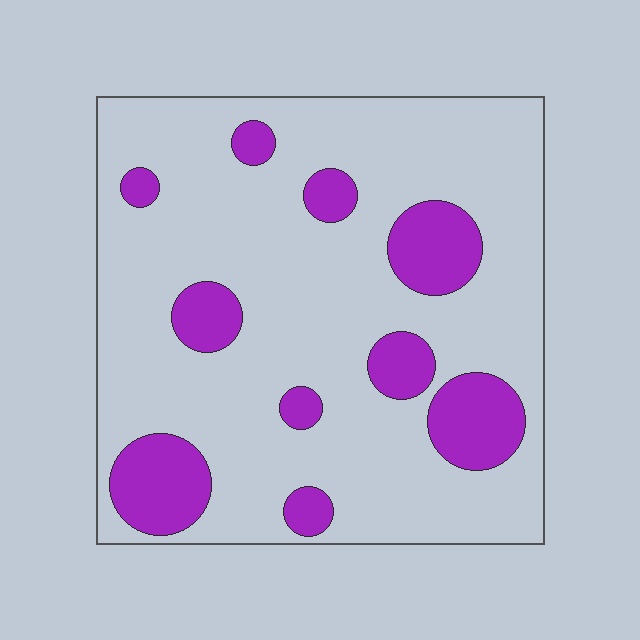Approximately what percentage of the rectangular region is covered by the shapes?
Approximately 20%.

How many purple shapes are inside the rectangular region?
10.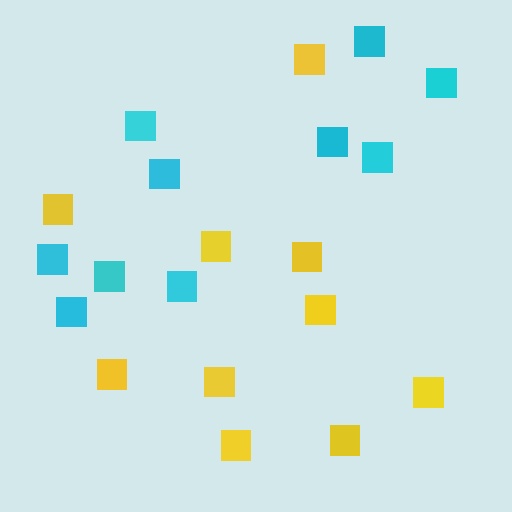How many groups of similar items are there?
There are 2 groups: one group of cyan squares (10) and one group of yellow squares (10).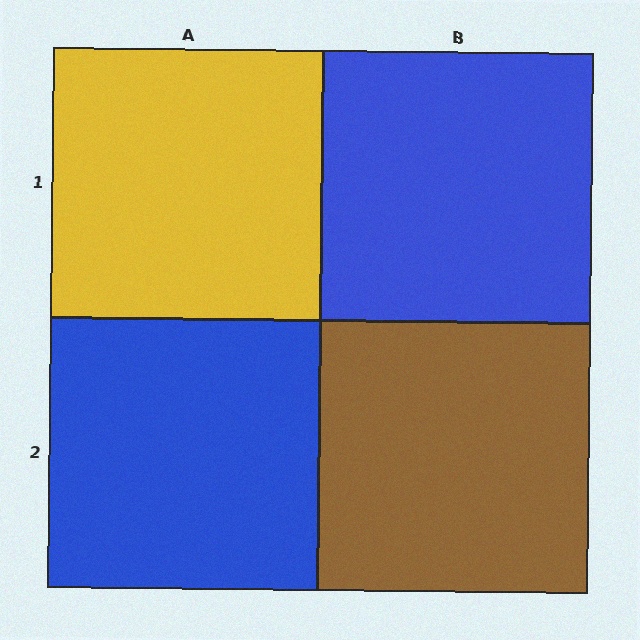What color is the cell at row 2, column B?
Brown.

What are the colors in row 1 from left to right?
Yellow, blue.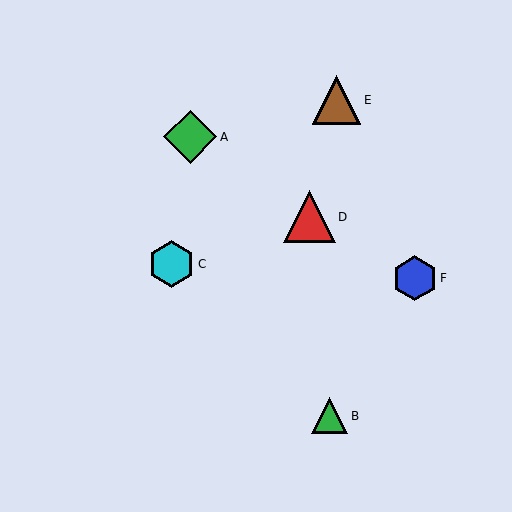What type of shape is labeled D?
Shape D is a red triangle.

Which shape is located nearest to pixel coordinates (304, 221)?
The red triangle (labeled D) at (309, 217) is nearest to that location.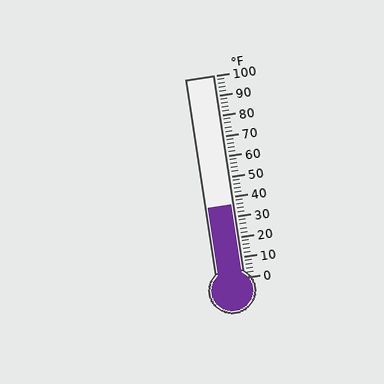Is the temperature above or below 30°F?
The temperature is above 30°F.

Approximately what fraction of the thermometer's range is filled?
The thermometer is filled to approximately 35% of its range.